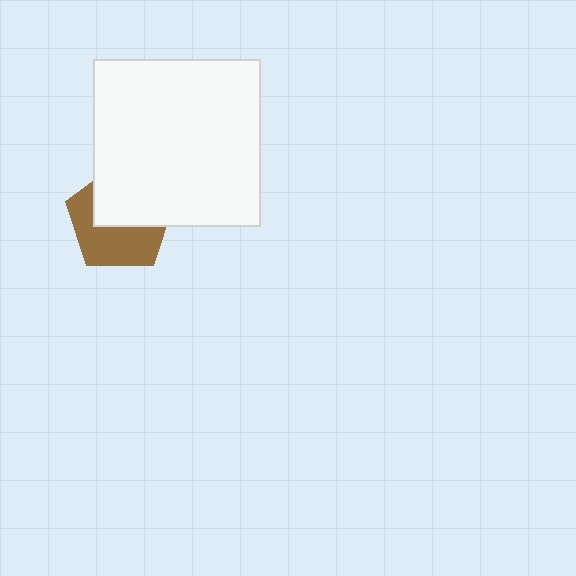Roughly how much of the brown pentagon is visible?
About half of it is visible (roughly 50%).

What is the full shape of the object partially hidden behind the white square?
The partially hidden object is a brown pentagon.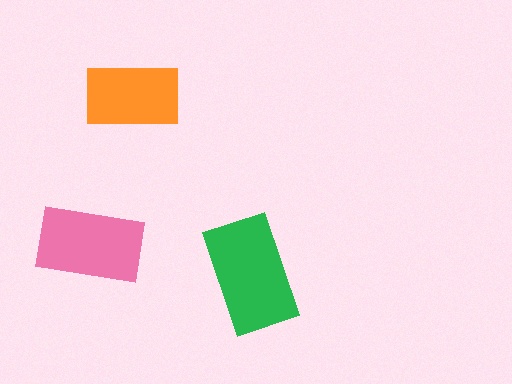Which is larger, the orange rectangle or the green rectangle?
The green one.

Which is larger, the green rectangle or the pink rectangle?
The green one.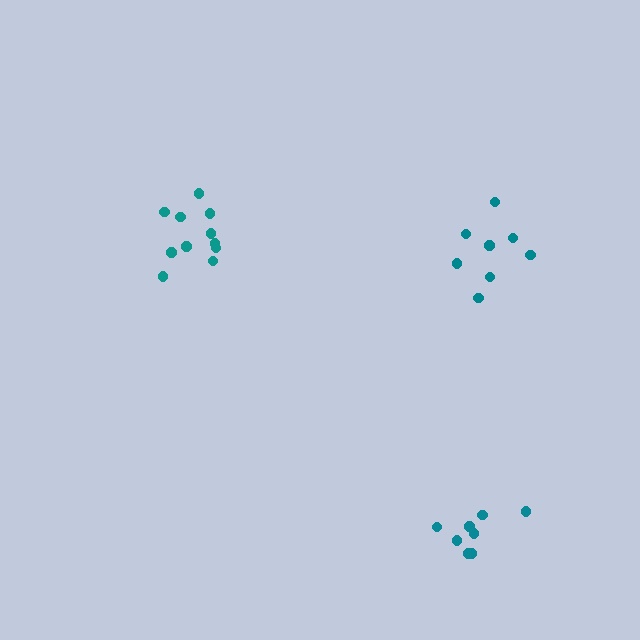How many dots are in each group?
Group 1: 8 dots, Group 2: 8 dots, Group 3: 11 dots (27 total).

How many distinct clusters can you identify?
There are 3 distinct clusters.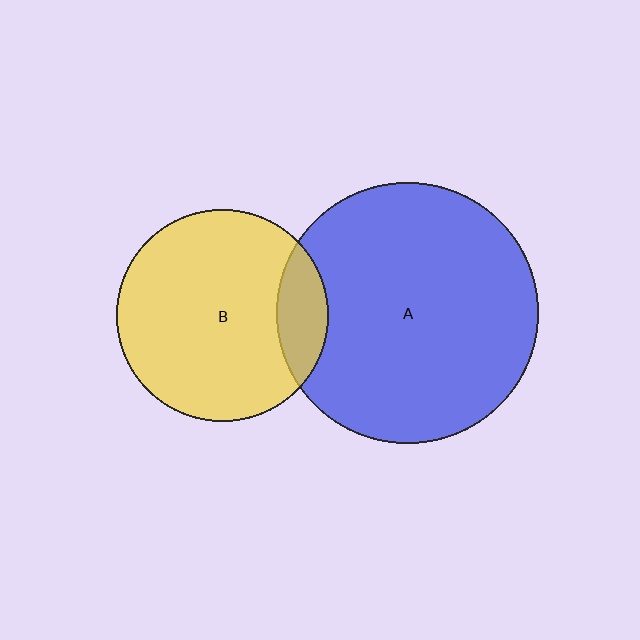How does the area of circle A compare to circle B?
Approximately 1.5 times.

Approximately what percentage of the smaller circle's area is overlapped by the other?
Approximately 15%.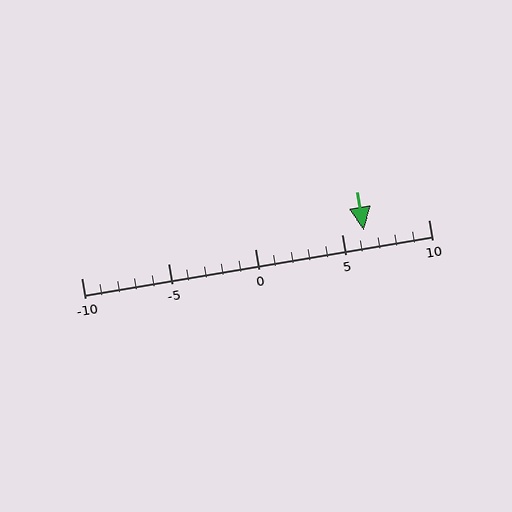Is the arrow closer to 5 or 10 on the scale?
The arrow is closer to 5.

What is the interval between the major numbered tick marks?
The major tick marks are spaced 5 units apart.